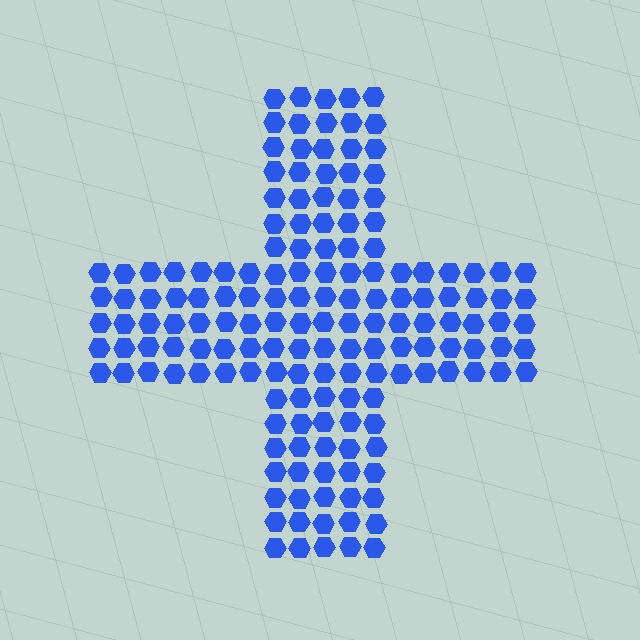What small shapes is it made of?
It is made of small hexagons.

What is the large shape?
The large shape is a cross.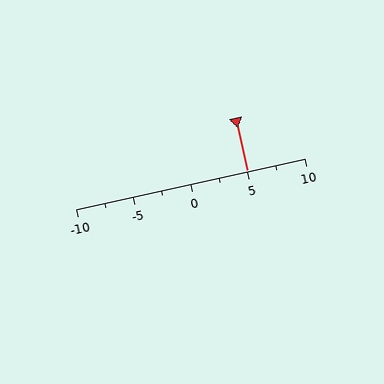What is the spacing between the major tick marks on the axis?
The major ticks are spaced 5 apart.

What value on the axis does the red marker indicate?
The marker indicates approximately 5.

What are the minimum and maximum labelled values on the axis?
The axis runs from -10 to 10.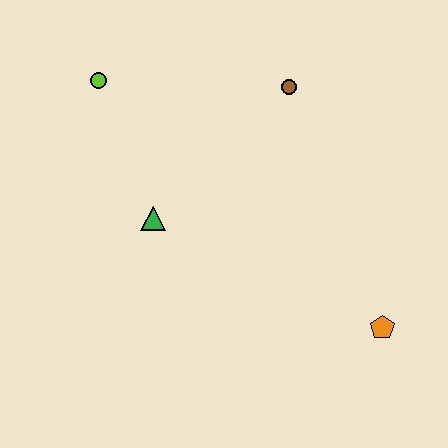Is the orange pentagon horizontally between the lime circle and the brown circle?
No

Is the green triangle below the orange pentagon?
No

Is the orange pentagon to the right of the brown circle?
Yes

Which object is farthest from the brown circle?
The orange pentagon is farthest from the brown circle.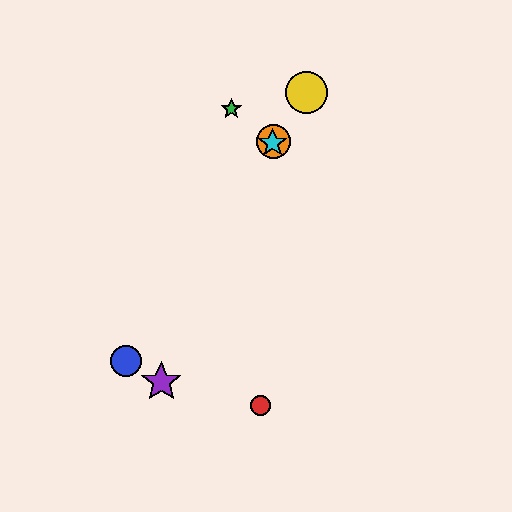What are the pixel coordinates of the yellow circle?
The yellow circle is at (307, 92).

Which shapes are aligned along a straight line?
The blue circle, the yellow circle, the orange circle, the cyan star are aligned along a straight line.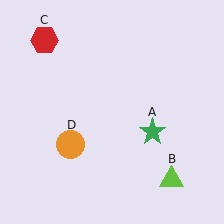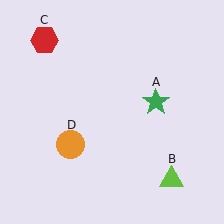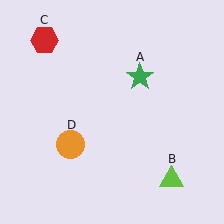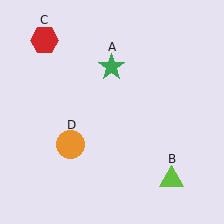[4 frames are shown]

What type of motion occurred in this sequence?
The green star (object A) rotated counterclockwise around the center of the scene.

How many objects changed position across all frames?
1 object changed position: green star (object A).